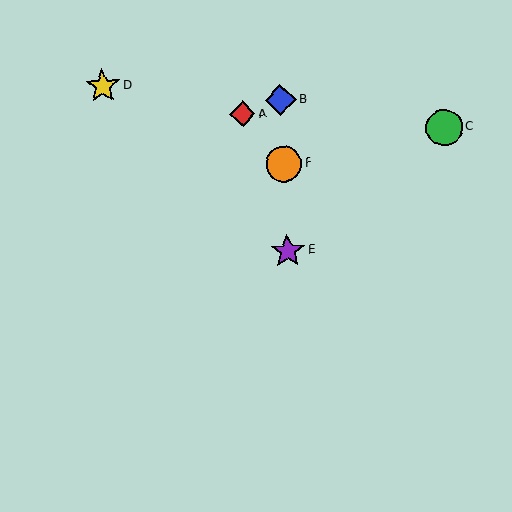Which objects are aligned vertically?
Objects B, E, F are aligned vertically.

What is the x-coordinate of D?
Object D is at x≈103.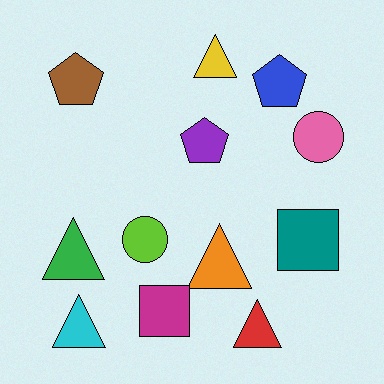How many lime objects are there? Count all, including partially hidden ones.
There is 1 lime object.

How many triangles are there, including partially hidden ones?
There are 5 triangles.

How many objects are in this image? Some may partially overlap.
There are 12 objects.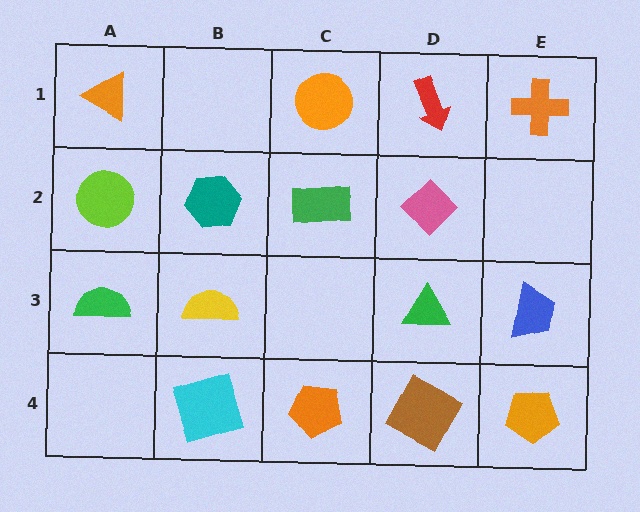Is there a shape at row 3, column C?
No, that cell is empty.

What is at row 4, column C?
An orange pentagon.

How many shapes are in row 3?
4 shapes.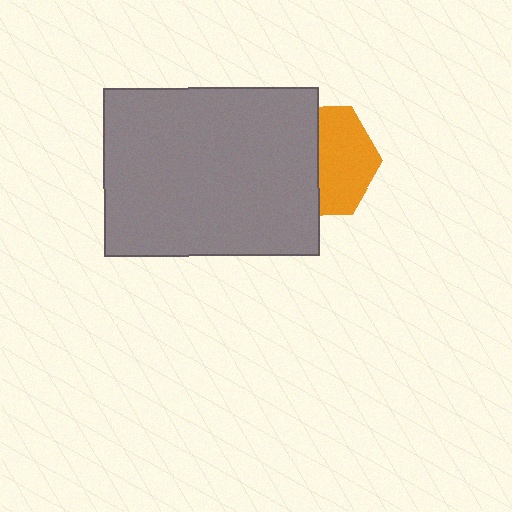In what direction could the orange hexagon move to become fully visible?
The orange hexagon could move right. That would shift it out from behind the gray rectangle entirely.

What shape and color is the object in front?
The object in front is a gray rectangle.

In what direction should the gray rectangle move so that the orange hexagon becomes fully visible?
The gray rectangle should move left. That is the shortest direction to clear the overlap and leave the orange hexagon fully visible.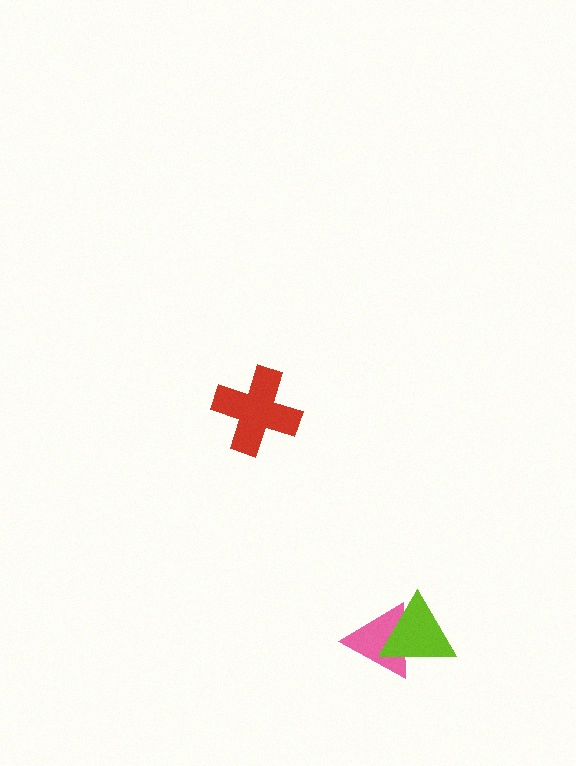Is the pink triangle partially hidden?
Yes, it is partially covered by another shape.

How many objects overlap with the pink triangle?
1 object overlaps with the pink triangle.